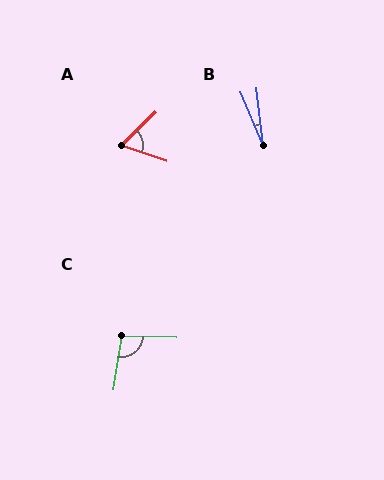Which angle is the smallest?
B, at approximately 16 degrees.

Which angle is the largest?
C, at approximately 97 degrees.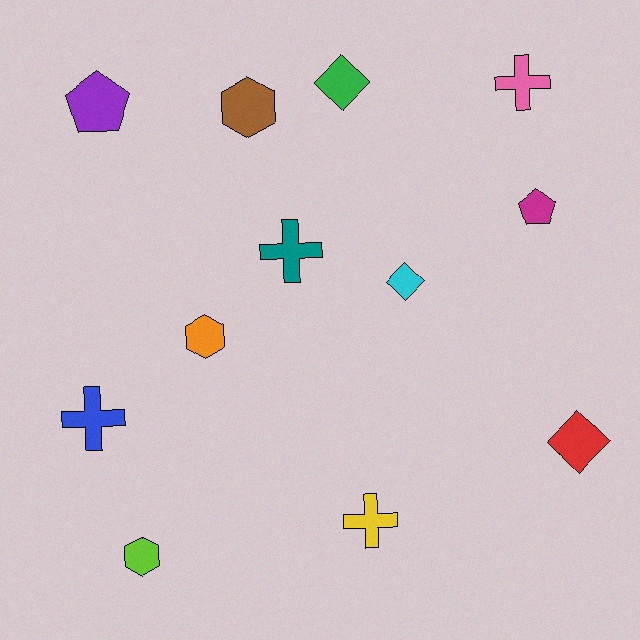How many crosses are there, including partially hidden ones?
There are 4 crosses.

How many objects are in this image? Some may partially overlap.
There are 12 objects.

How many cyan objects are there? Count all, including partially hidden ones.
There is 1 cyan object.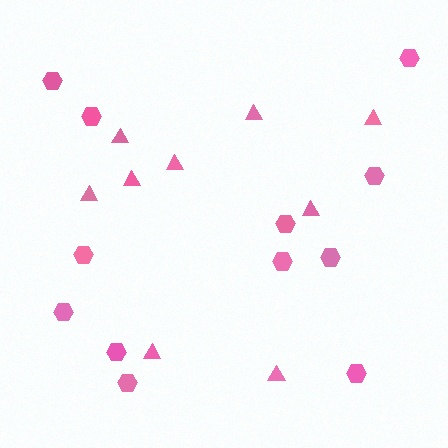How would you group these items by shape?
There are 2 groups: one group of triangles (9) and one group of hexagons (12).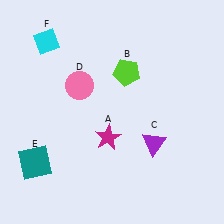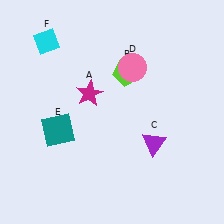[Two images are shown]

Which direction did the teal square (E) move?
The teal square (E) moved up.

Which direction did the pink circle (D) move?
The pink circle (D) moved right.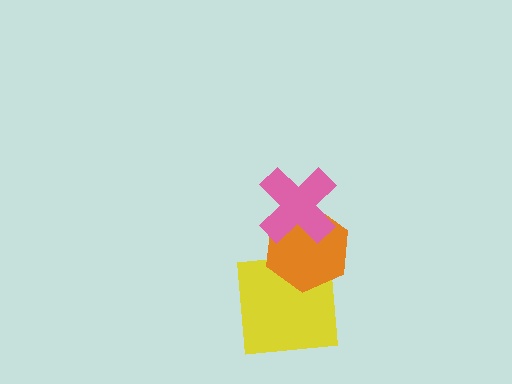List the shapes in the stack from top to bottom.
From top to bottom: the pink cross, the orange hexagon, the yellow square.